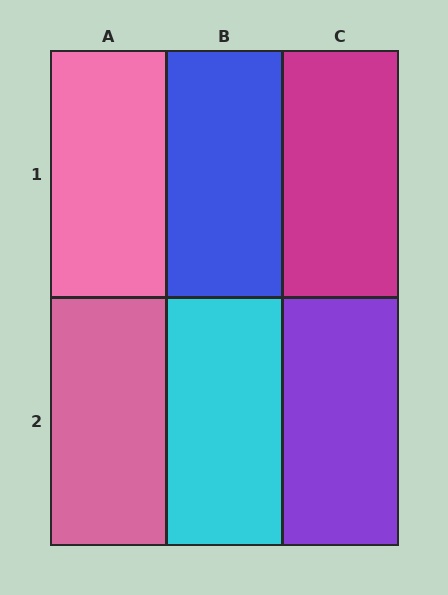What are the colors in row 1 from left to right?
Pink, blue, magenta.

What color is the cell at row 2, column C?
Purple.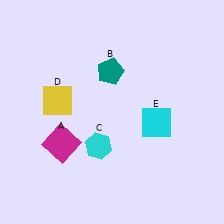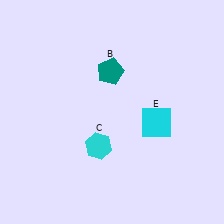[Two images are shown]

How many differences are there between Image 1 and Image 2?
There are 2 differences between the two images.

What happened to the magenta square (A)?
The magenta square (A) was removed in Image 2. It was in the bottom-left area of Image 1.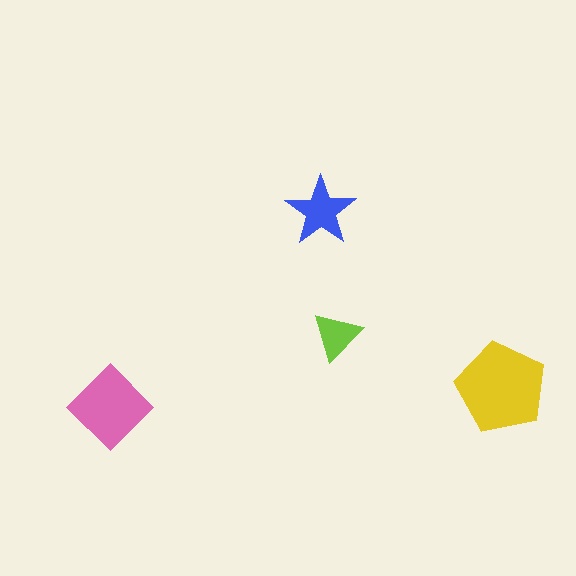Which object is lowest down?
The pink diamond is bottommost.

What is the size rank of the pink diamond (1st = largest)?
2nd.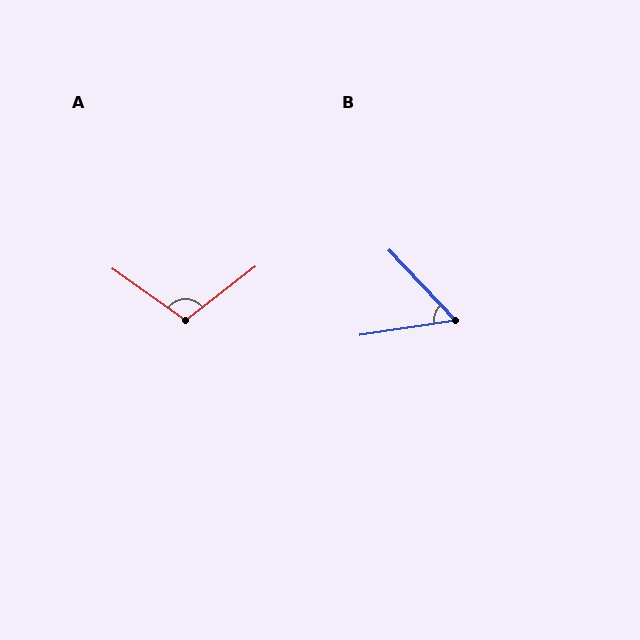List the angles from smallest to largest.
B (56°), A (107°).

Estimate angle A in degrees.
Approximately 107 degrees.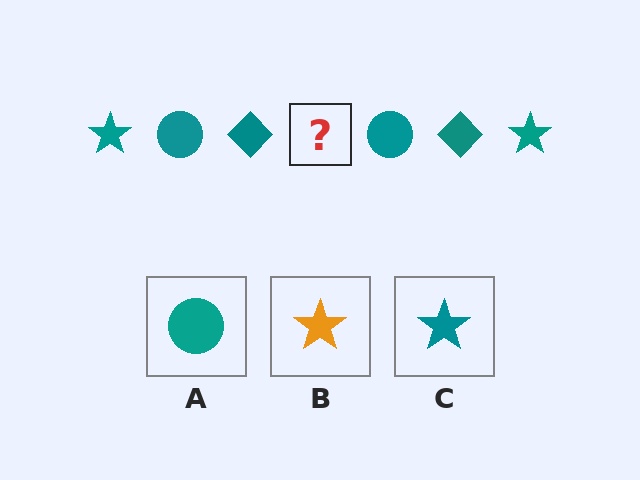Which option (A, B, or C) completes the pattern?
C.